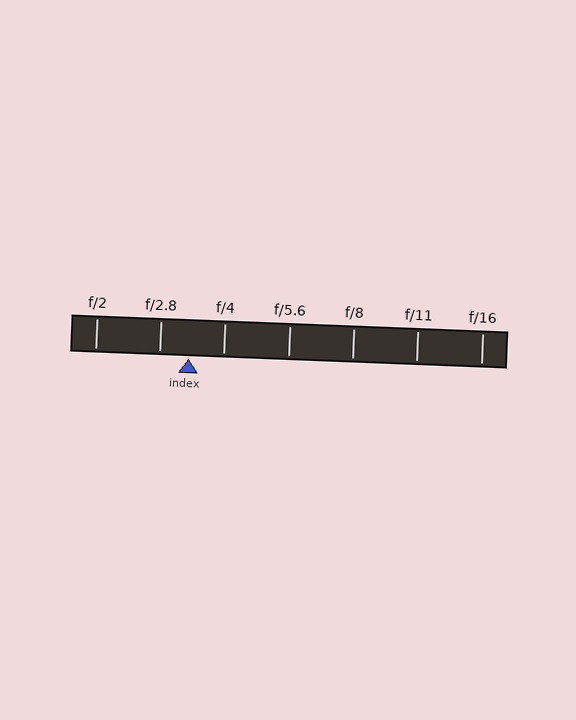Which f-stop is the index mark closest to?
The index mark is closest to f/2.8.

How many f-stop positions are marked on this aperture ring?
There are 7 f-stop positions marked.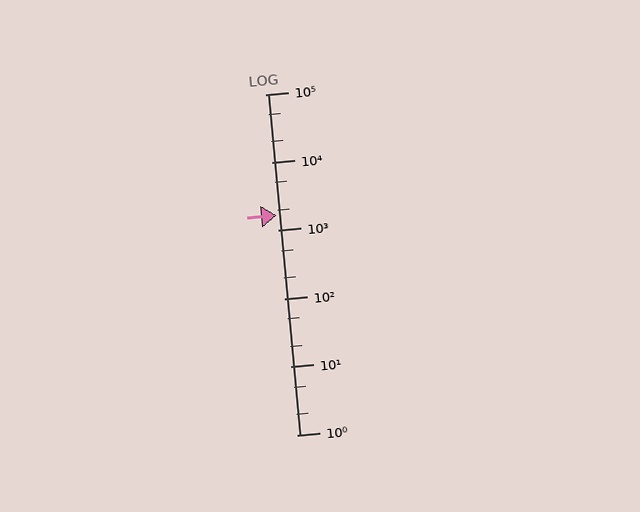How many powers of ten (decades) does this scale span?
The scale spans 5 decades, from 1 to 100000.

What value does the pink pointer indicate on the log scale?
The pointer indicates approximately 1700.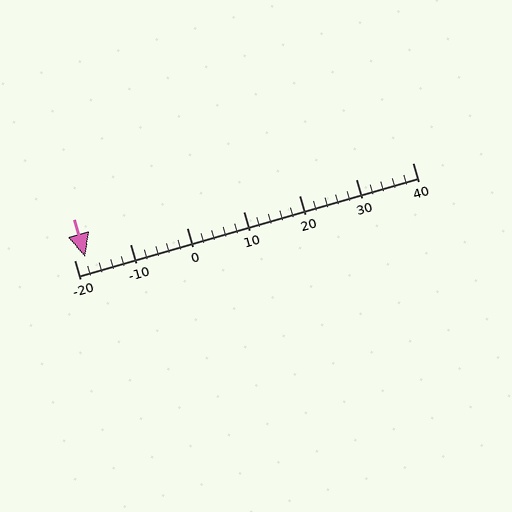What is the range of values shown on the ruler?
The ruler shows values from -20 to 40.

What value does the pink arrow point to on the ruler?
The pink arrow points to approximately -18.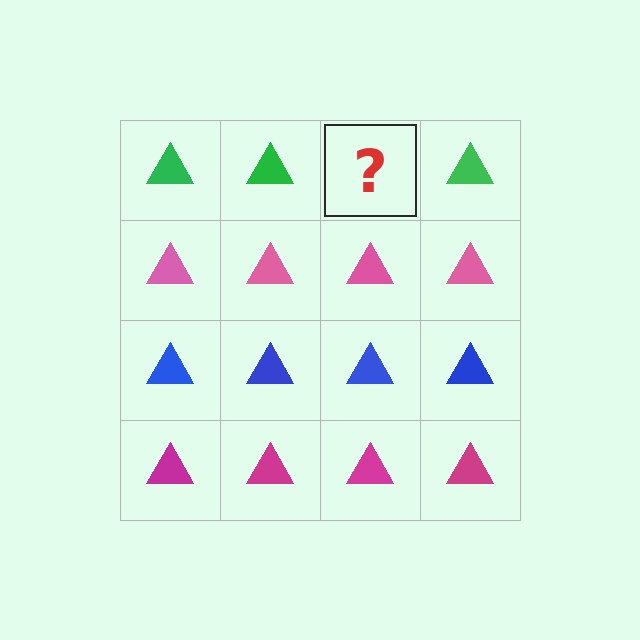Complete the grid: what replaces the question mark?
The question mark should be replaced with a green triangle.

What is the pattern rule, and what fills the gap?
The rule is that each row has a consistent color. The gap should be filled with a green triangle.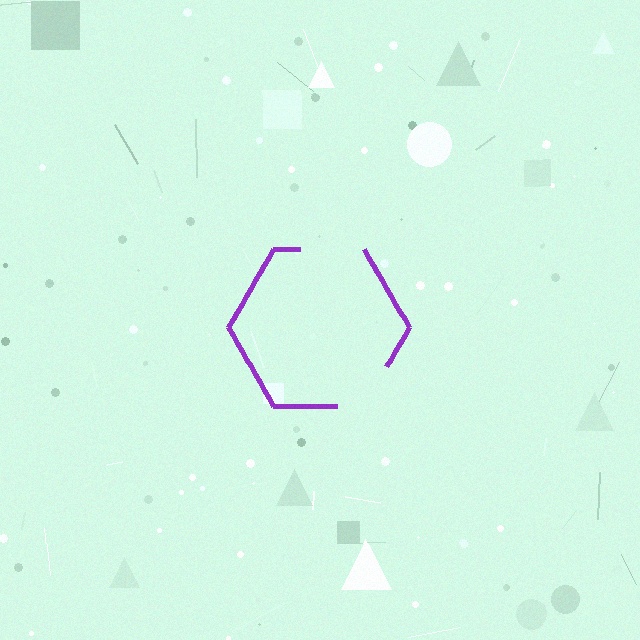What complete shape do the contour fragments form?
The contour fragments form a hexagon.